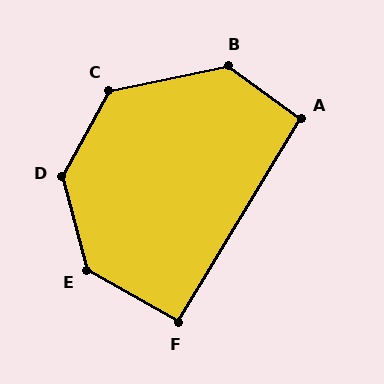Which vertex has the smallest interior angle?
F, at approximately 91 degrees.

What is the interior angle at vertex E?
Approximately 135 degrees (obtuse).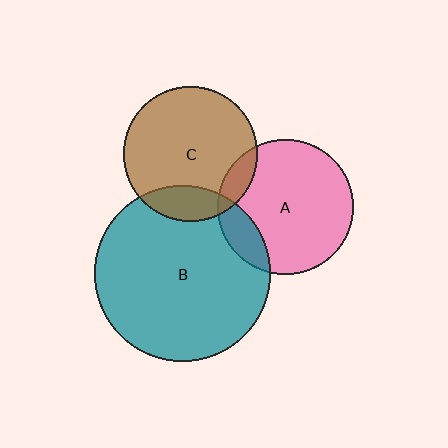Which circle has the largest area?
Circle B (teal).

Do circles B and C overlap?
Yes.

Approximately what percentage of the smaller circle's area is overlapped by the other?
Approximately 15%.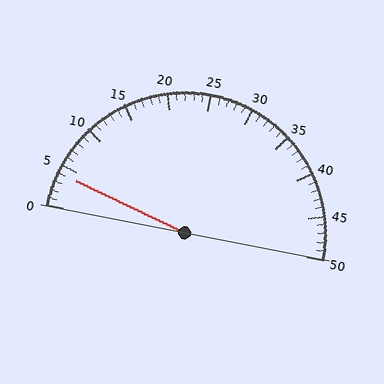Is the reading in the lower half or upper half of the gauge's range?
The reading is in the lower half of the range (0 to 50).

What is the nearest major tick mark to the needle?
The nearest major tick mark is 5.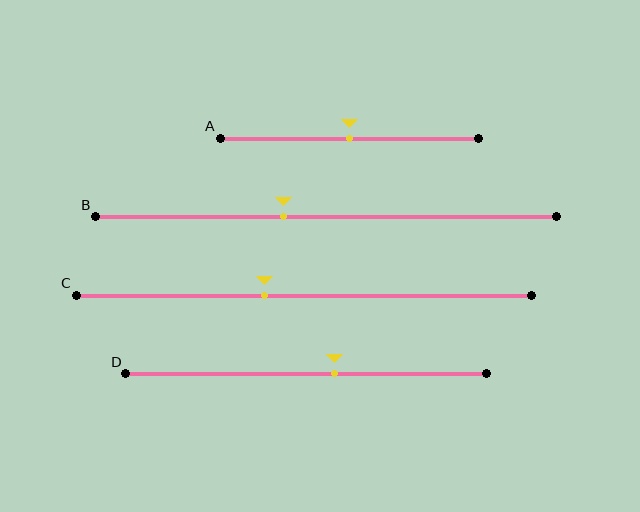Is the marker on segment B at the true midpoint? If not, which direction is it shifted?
No, the marker on segment B is shifted to the left by about 9% of the segment length.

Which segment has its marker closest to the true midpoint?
Segment A has its marker closest to the true midpoint.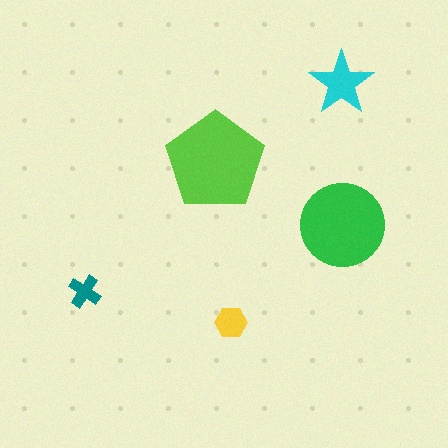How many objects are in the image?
There are 5 objects in the image.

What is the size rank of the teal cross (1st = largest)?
5th.